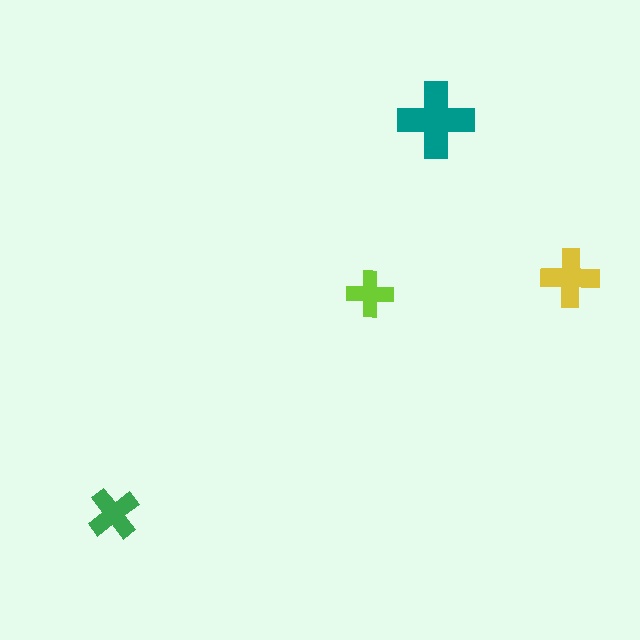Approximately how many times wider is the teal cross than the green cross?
About 1.5 times wider.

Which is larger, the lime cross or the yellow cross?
The yellow one.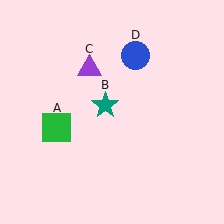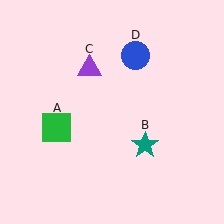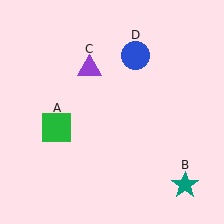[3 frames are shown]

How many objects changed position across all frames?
1 object changed position: teal star (object B).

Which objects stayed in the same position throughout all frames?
Green square (object A) and purple triangle (object C) and blue circle (object D) remained stationary.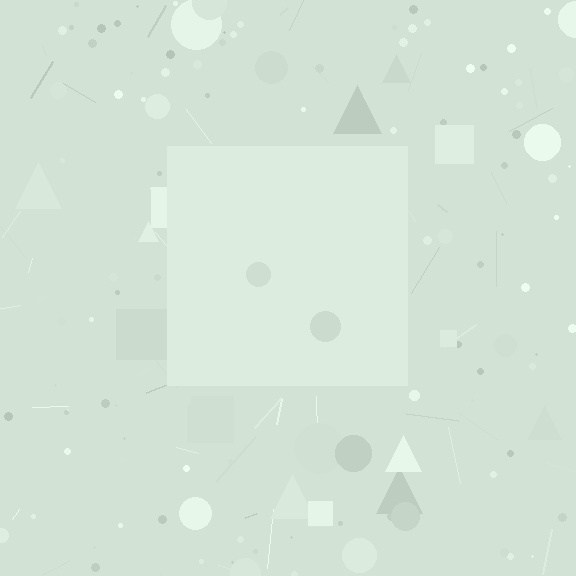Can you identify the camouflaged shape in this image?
The camouflaged shape is a square.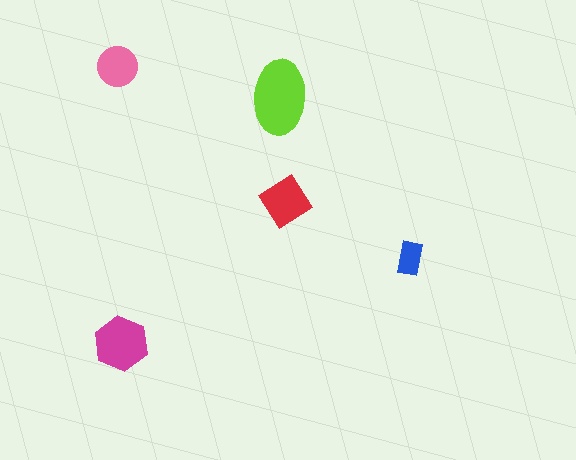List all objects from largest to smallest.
The lime ellipse, the magenta hexagon, the red diamond, the pink circle, the blue rectangle.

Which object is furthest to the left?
The pink circle is leftmost.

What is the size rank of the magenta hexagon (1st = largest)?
2nd.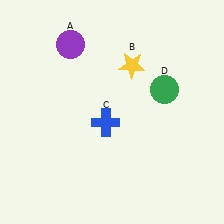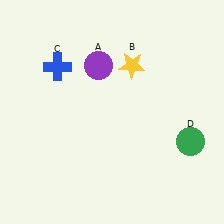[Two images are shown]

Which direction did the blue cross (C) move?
The blue cross (C) moved up.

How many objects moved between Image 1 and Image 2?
3 objects moved between the two images.